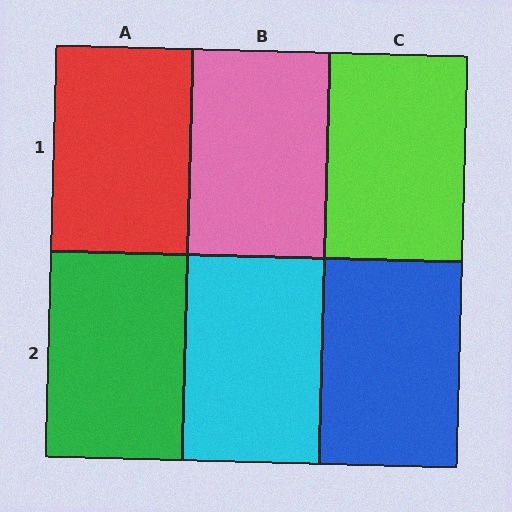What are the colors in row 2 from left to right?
Green, cyan, blue.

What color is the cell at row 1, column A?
Red.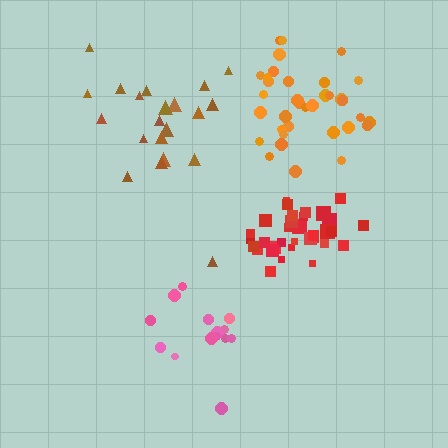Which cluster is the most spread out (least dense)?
Brown.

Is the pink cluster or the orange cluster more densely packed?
Orange.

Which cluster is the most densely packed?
Red.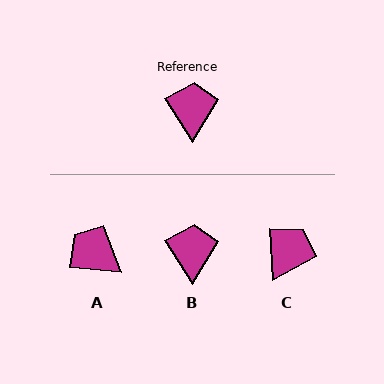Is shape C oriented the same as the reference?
No, it is off by about 29 degrees.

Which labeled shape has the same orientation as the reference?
B.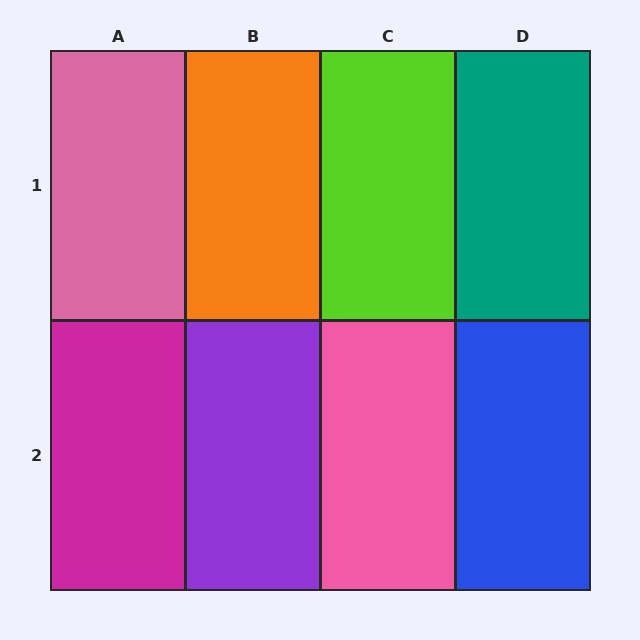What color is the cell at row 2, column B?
Purple.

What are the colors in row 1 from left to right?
Pink, orange, lime, teal.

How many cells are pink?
2 cells are pink.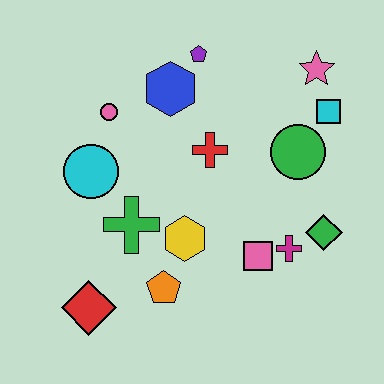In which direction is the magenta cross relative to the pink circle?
The magenta cross is to the right of the pink circle.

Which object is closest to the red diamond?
The orange pentagon is closest to the red diamond.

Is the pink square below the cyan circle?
Yes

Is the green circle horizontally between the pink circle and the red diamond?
No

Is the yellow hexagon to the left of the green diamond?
Yes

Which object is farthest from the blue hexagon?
The red diamond is farthest from the blue hexagon.